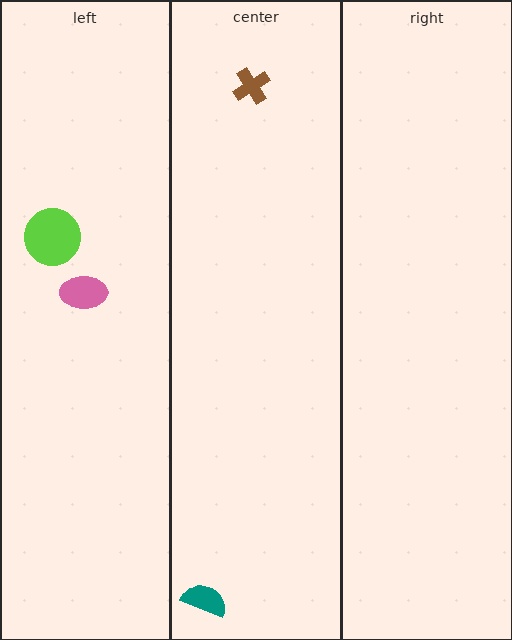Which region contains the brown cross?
The center region.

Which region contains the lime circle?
The left region.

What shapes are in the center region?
The teal semicircle, the brown cross.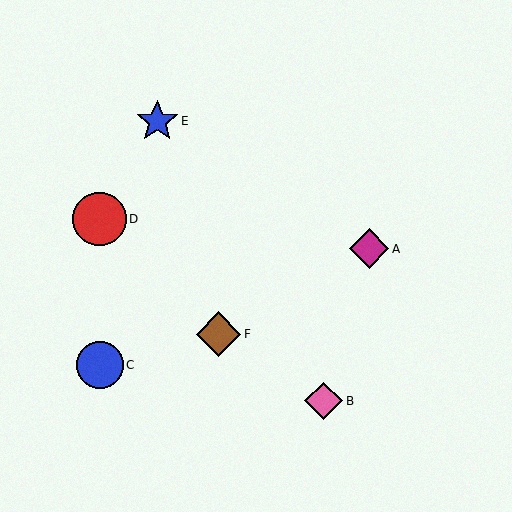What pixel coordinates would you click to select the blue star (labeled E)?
Click at (157, 121) to select the blue star E.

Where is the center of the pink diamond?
The center of the pink diamond is at (324, 401).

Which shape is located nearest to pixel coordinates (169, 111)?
The blue star (labeled E) at (157, 121) is nearest to that location.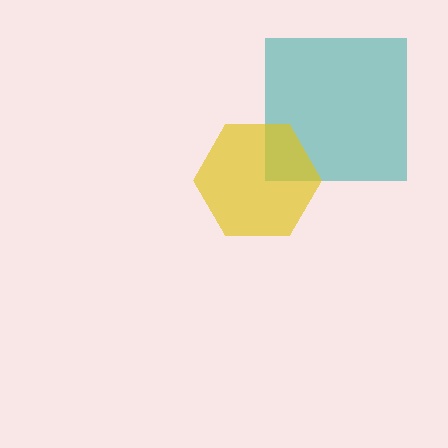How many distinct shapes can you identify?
There are 2 distinct shapes: a teal square, a yellow hexagon.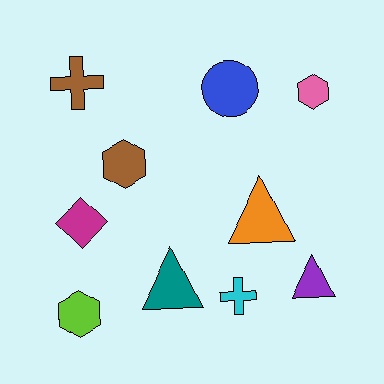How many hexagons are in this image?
There are 3 hexagons.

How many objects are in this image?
There are 10 objects.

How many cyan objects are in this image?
There is 1 cyan object.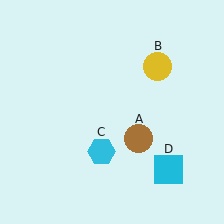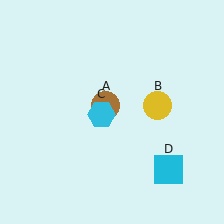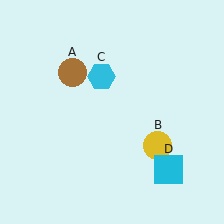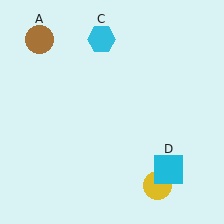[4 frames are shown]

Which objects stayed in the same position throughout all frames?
Cyan square (object D) remained stationary.